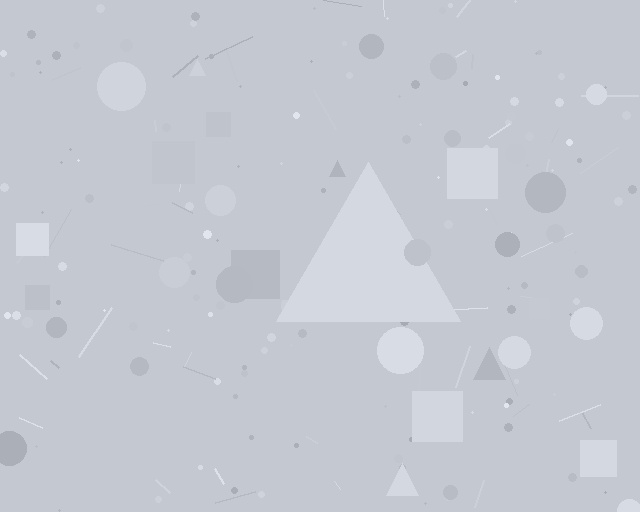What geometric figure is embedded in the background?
A triangle is embedded in the background.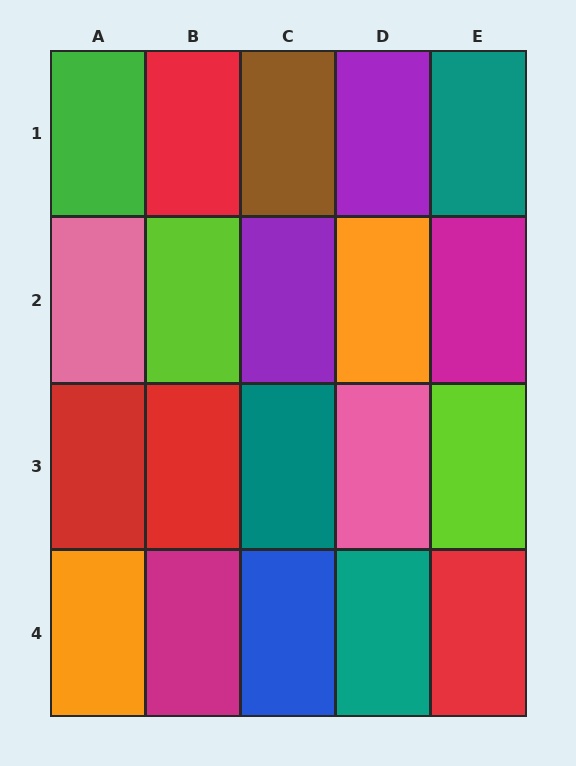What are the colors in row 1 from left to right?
Green, red, brown, purple, teal.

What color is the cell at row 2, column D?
Orange.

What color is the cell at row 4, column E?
Red.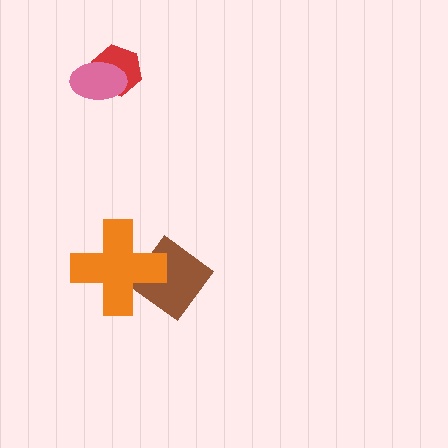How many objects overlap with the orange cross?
1 object overlaps with the orange cross.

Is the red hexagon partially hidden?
Yes, it is partially covered by another shape.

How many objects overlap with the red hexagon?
1 object overlaps with the red hexagon.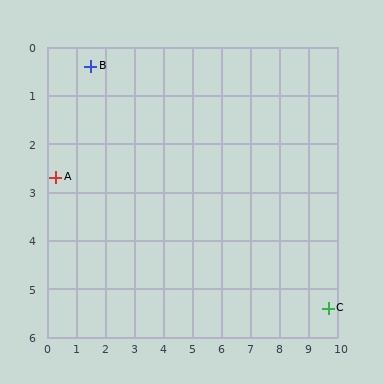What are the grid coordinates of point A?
Point A is at approximately (0.3, 2.7).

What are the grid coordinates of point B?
Point B is at approximately (1.5, 0.4).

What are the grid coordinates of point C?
Point C is at approximately (9.7, 5.4).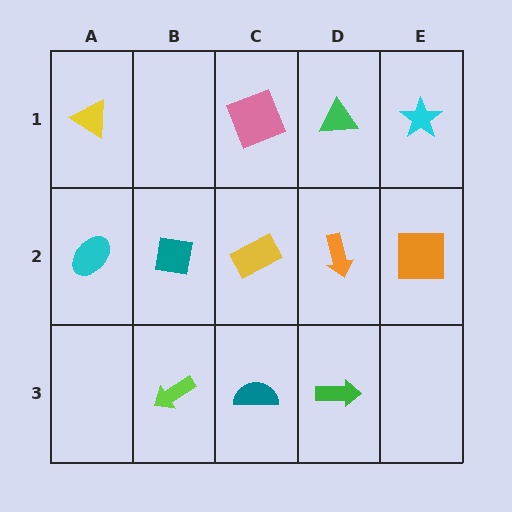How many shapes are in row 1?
4 shapes.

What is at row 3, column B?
A lime arrow.